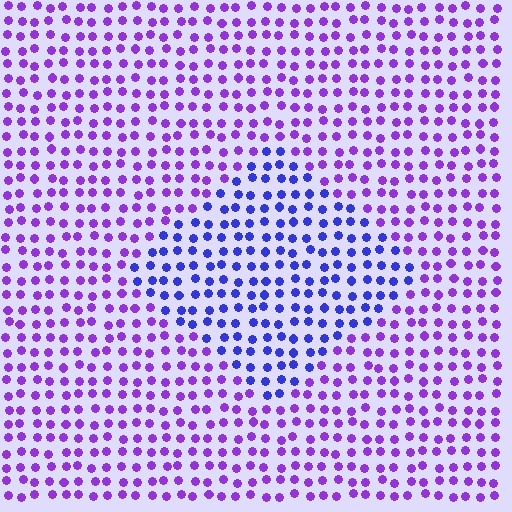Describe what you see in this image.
The image is filled with small purple elements in a uniform arrangement. A diamond-shaped region is visible where the elements are tinted to a slightly different hue, forming a subtle color boundary.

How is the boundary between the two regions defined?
The boundary is defined purely by a slight shift in hue (about 36 degrees). Spacing, size, and orientation are identical on both sides.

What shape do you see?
I see a diamond.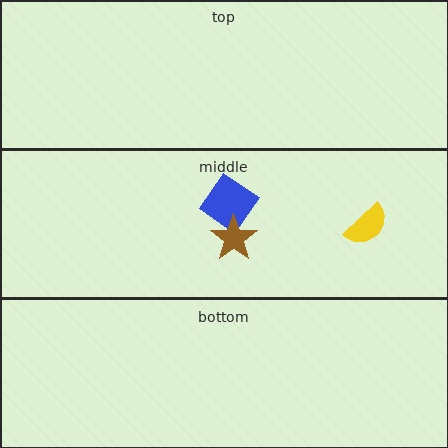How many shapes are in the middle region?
3.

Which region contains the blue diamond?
The middle region.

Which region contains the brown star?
The middle region.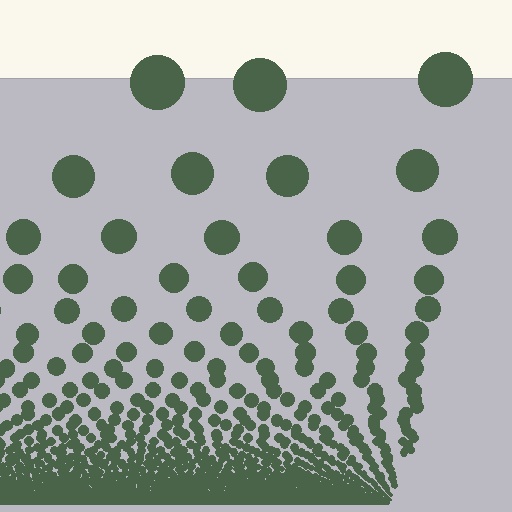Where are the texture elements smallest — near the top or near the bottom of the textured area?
Near the bottom.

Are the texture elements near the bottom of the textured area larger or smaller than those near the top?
Smaller. The gradient is inverted — elements near the bottom are smaller and denser.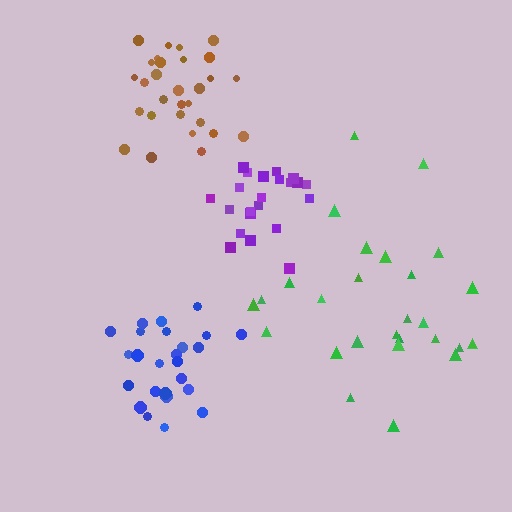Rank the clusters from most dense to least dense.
brown, purple, blue, green.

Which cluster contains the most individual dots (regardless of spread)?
Brown (29).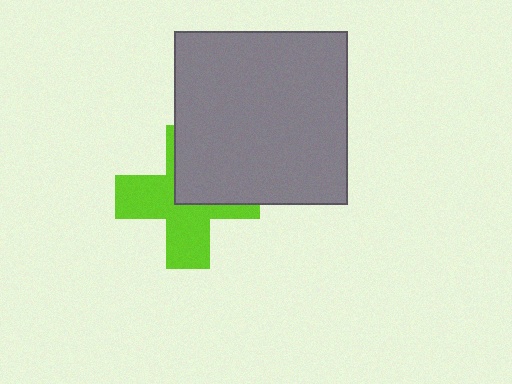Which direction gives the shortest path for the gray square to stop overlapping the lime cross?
Moving toward the upper-right gives the shortest separation.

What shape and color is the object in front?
The object in front is a gray square.